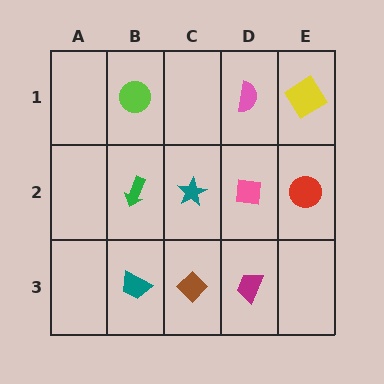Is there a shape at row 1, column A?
No, that cell is empty.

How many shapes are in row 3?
3 shapes.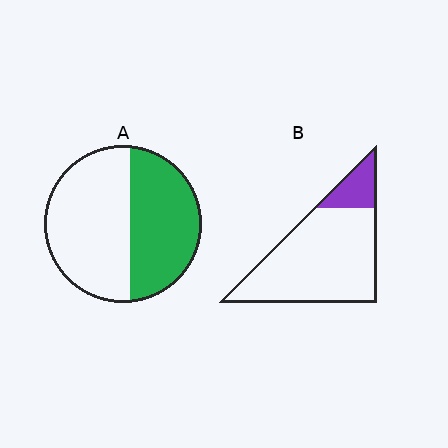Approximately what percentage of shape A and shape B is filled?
A is approximately 45% and B is approximately 15%.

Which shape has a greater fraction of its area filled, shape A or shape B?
Shape A.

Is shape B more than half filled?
No.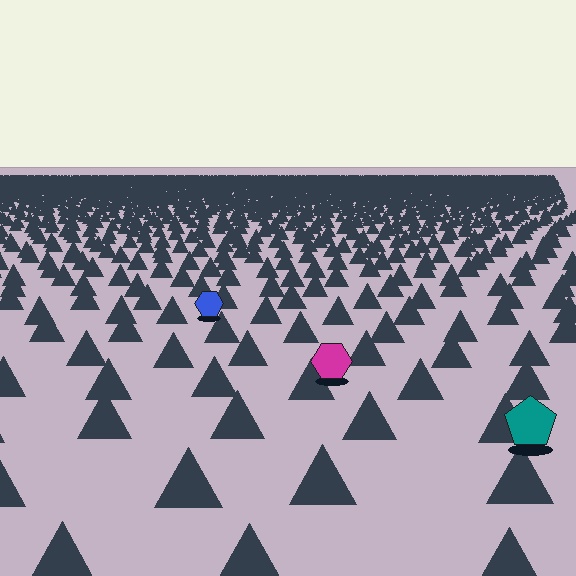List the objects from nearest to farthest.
From nearest to farthest: the teal pentagon, the magenta hexagon, the blue hexagon.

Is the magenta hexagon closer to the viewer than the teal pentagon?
No. The teal pentagon is closer — you can tell from the texture gradient: the ground texture is coarser near it.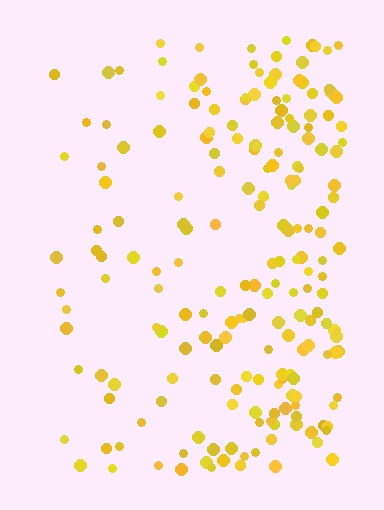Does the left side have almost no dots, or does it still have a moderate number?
Still a moderate number, just noticeably fewer than the right.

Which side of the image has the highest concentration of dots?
The right.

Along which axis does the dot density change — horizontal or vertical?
Horizontal.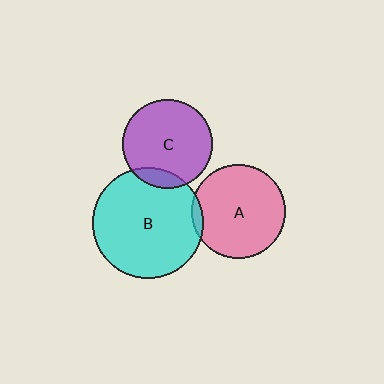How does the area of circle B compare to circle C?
Approximately 1.6 times.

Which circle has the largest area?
Circle B (cyan).